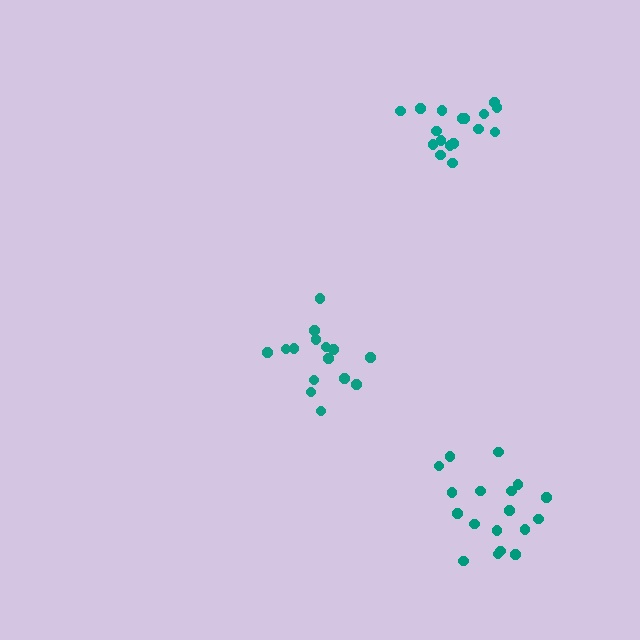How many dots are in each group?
Group 1: 18 dots, Group 2: 17 dots, Group 3: 15 dots (50 total).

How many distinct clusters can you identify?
There are 3 distinct clusters.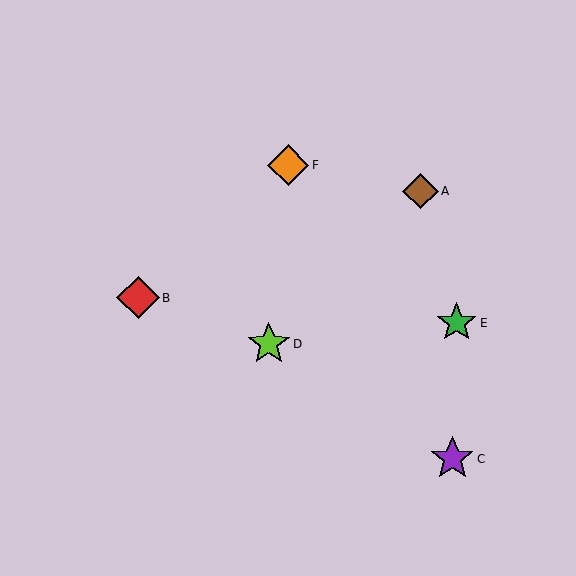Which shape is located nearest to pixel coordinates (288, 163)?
The orange diamond (labeled F) at (288, 165) is nearest to that location.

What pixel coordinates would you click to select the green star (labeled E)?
Click at (457, 323) to select the green star E.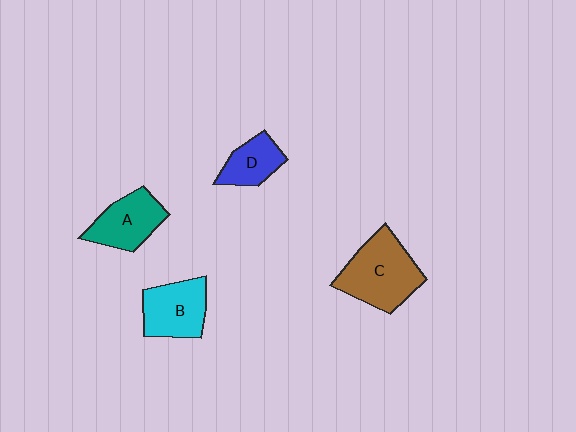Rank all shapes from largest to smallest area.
From largest to smallest: C (brown), B (cyan), A (teal), D (blue).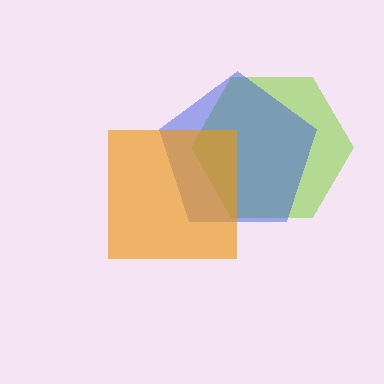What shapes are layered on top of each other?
The layered shapes are: a lime hexagon, a blue pentagon, an orange square.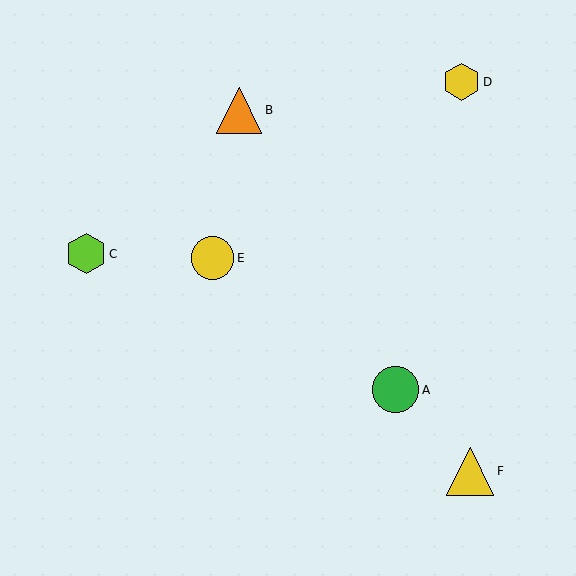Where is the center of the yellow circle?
The center of the yellow circle is at (212, 258).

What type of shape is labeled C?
Shape C is a lime hexagon.